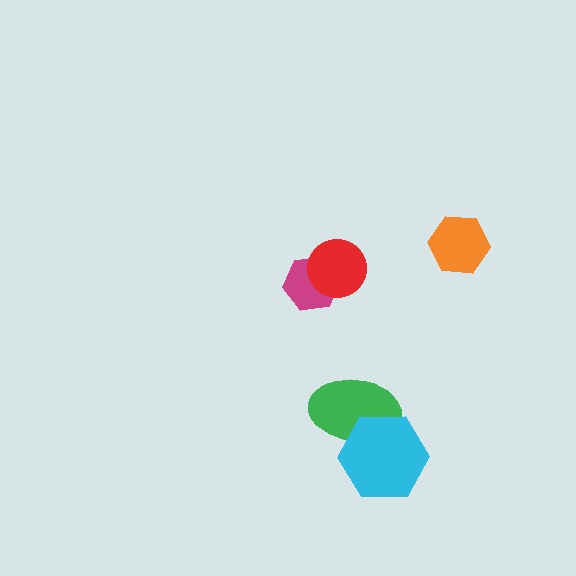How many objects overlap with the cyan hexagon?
1 object overlaps with the cyan hexagon.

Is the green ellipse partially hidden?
Yes, it is partially covered by another shape.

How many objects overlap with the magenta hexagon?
1 object overlaps with the magenta hexagon.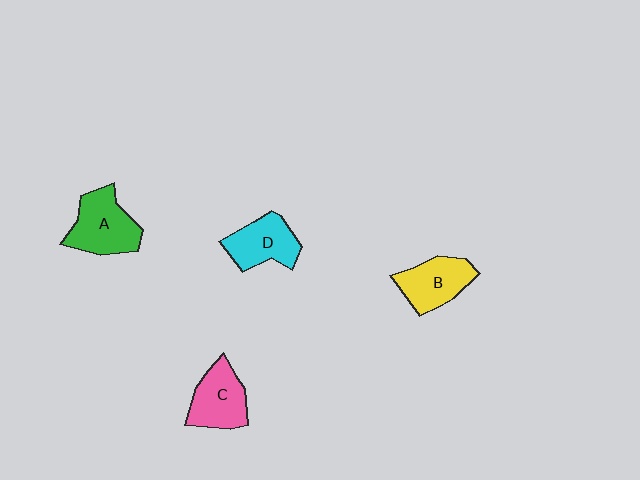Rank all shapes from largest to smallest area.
From largest to smallest: A (green), C (pink), B (yellow), D (cyan).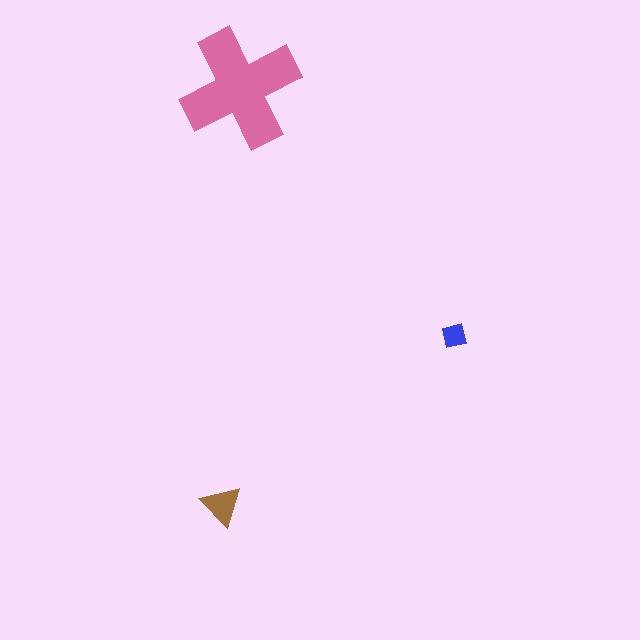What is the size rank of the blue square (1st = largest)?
3rd.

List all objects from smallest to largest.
The blue square, the brown triangle, the pink cross.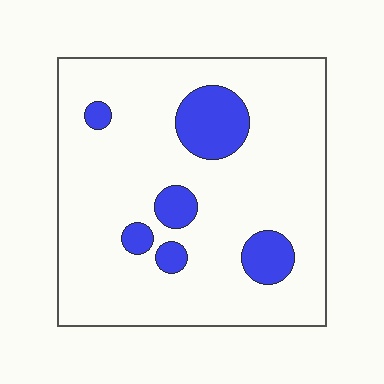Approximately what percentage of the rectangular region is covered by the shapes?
Approximately 15%.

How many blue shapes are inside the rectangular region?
6.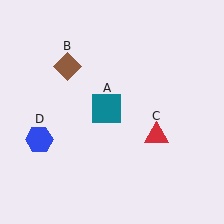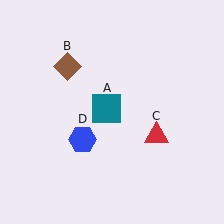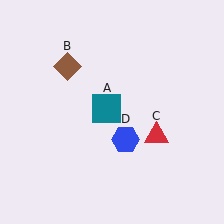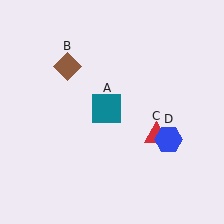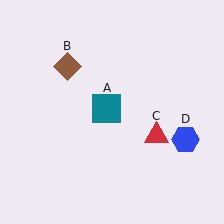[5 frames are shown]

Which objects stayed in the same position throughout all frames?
Teal square (object A) and brown diamond (object B) and red triangle (object C) remained stationary.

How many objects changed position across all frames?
1 object changed position: blue hexagon (object D).